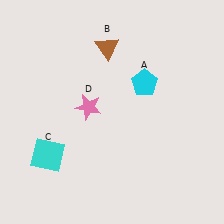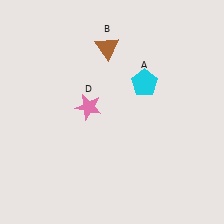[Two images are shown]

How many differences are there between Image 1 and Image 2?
There is 1 difference between the two images.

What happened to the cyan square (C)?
The cyan square (C) was removed in Image 2. It was in the bottom-left area of Image 1.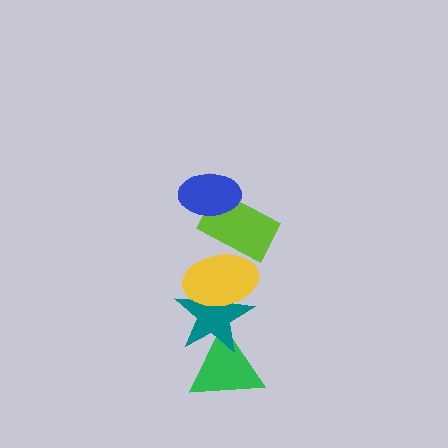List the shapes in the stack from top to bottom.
From top to bottom: the blue ellipse, the lime rectangle, the yellow ellipse, the teal star, the green triangle.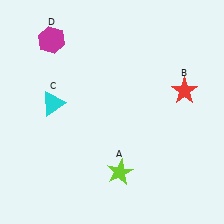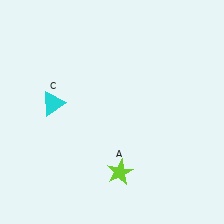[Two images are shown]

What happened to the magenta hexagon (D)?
The magenta hexagon (D) was removed in Image 2. It was in the top-left area of Image 1.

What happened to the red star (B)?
The red star (B) was removed in Image 2. It was in the top-right area of Image 1.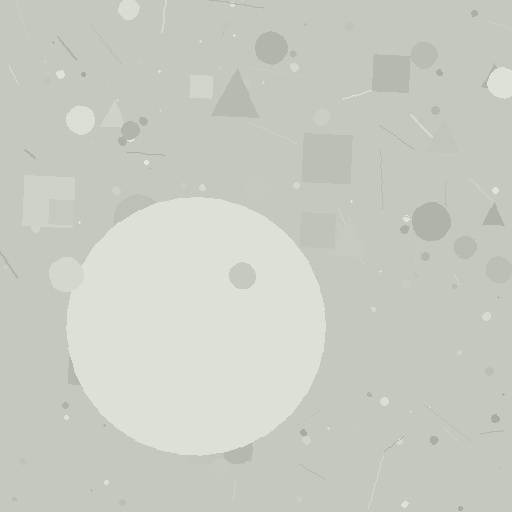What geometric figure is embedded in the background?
A circle is embedded in the background.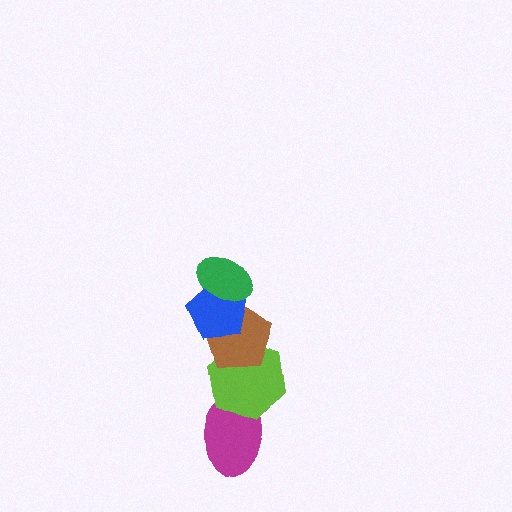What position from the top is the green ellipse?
The green ellipse is 1st from the top.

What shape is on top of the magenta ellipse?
The lime hexagon is on top of the magenta ellipse.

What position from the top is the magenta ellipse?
The magenta ellipse is 5th from the top.